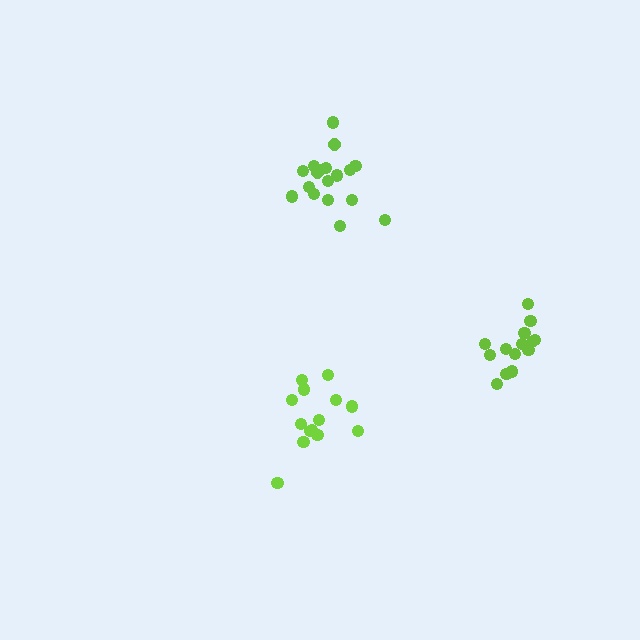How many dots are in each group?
Group 1: 18 dots, Group 2: 14 dots, Group 3: 14 dots (46 total).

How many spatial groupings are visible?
There are 3 spatial groupings.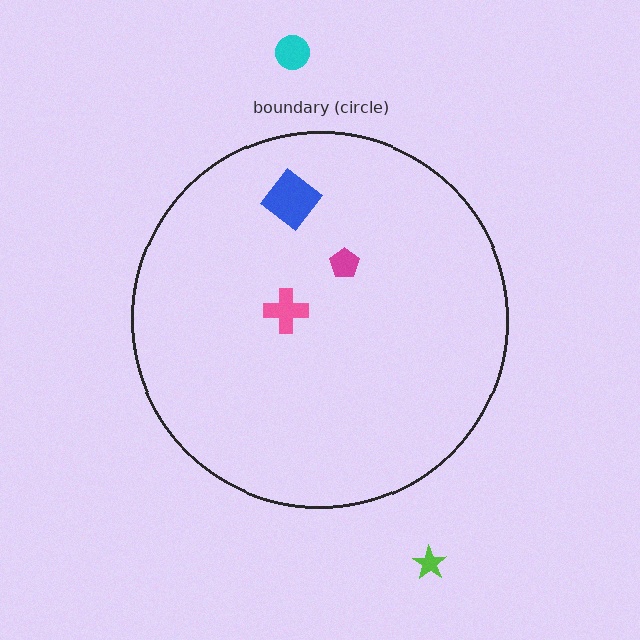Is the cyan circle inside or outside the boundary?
Outside.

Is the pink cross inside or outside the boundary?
Inside.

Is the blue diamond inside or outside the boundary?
Inside.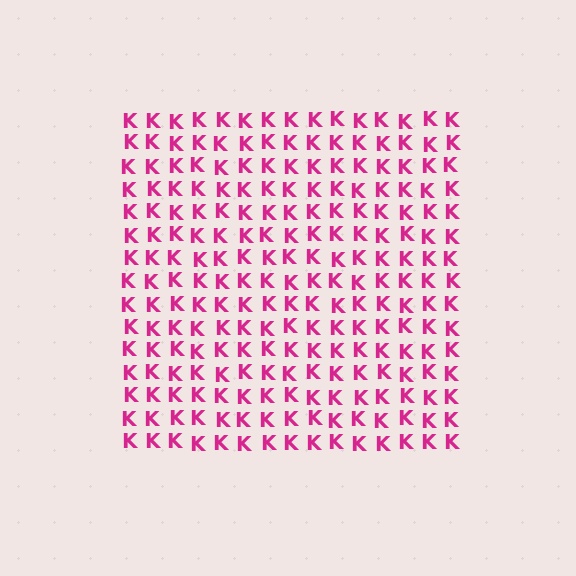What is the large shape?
The large shape is a square.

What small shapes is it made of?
It is made of small letter K's.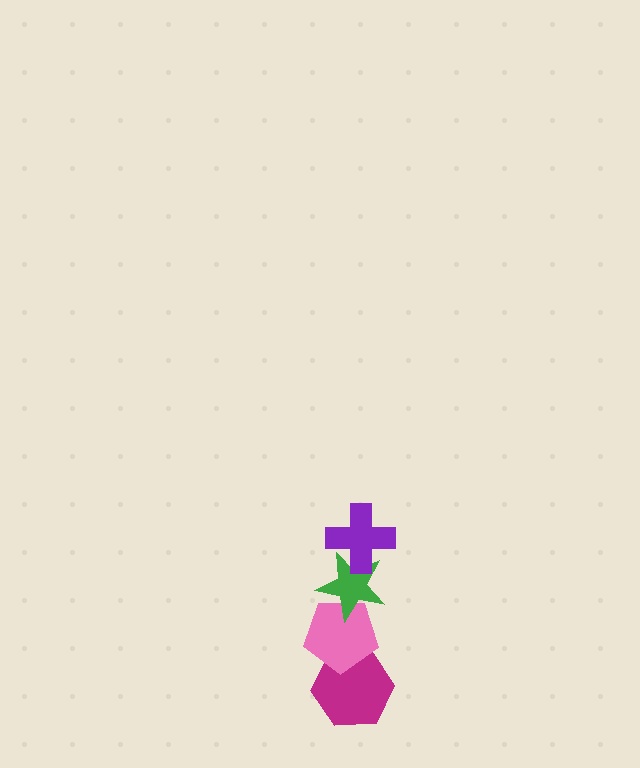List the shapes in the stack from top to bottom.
From top to bottom: the purple cross, the green star, the pink pentagon, the magenta hexagon.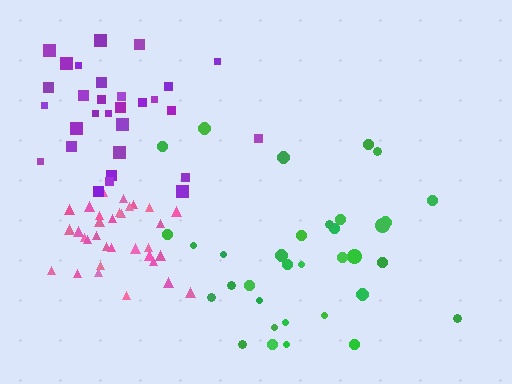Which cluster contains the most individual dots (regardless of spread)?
Green (34).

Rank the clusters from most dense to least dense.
pink, purple, green.